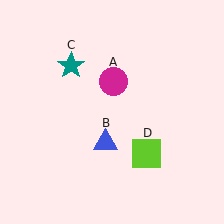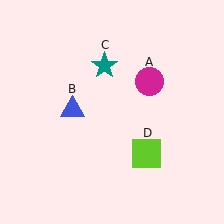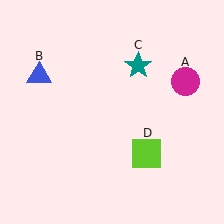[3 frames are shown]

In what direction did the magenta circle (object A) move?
The magenta circle (object A) moved right.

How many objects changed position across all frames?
3 objects changed position: magenta circle (object A), blue triangle (object B), teal star (object C).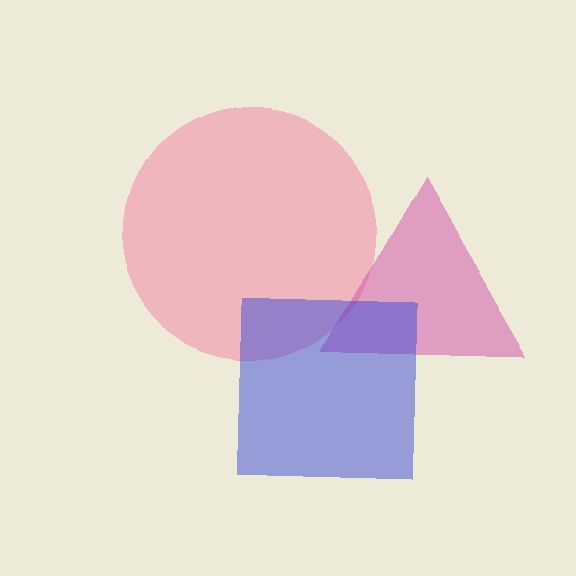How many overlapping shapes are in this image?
There are 3 overlapping shapes in the image.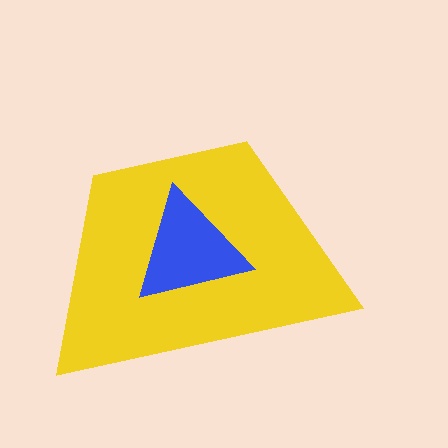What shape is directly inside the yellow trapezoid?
The blue triangle.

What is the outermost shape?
The yellow trapezoid.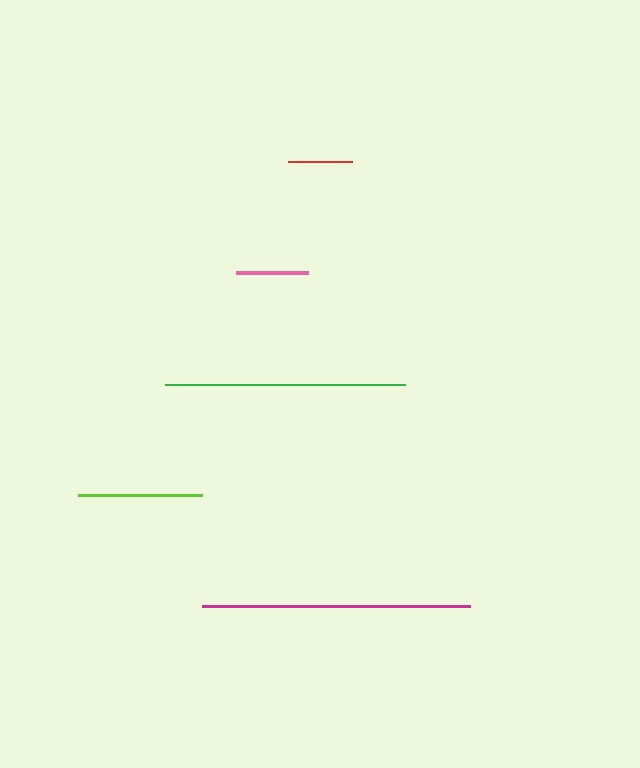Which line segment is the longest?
The magenta line is the longest at approximately 268 pixels.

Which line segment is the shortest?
The red line is the shortest at approximately 63 pixels.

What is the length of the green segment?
The green segment is approximately 240 pixels long.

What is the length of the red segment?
The red segment is approximately 63 pixels long.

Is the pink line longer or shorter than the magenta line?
The magenta line is longer than the pink line.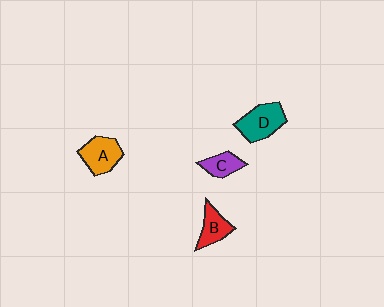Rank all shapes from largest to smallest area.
From largest to smallest: D (teal), A (orange), B (red), C (purple).